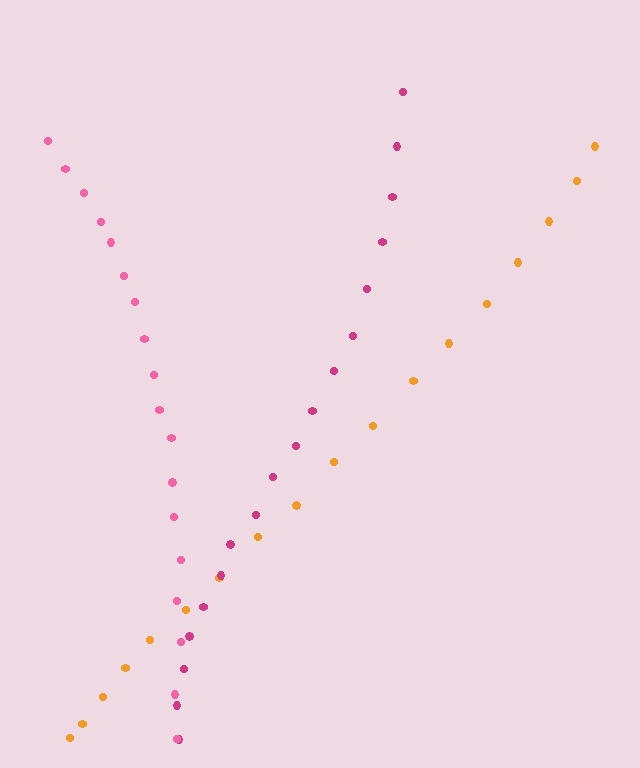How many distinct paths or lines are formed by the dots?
There are 3 distinct paths.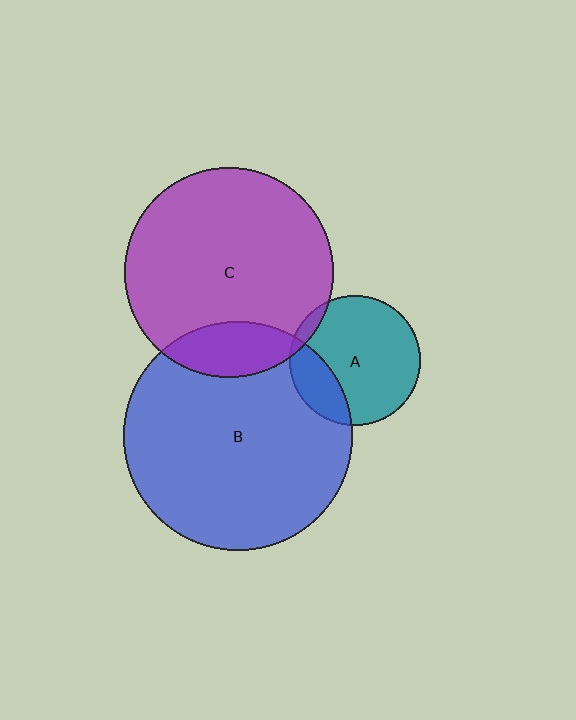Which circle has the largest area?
Circle B (blue).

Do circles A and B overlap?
Yes.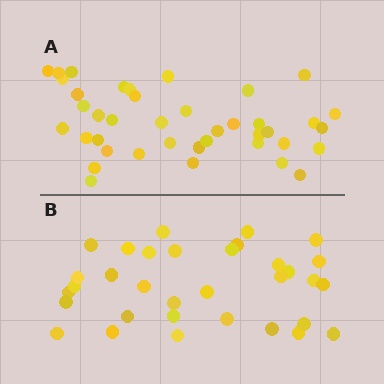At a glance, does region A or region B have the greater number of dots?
Region A (the top region) has more dots.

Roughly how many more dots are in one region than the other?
Region A has roughly 8 or so more dots than region B.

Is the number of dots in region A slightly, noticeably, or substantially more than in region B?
Region A has only slightly more — the two regions are fairly close. The ratio is roughly 1.2 to 1.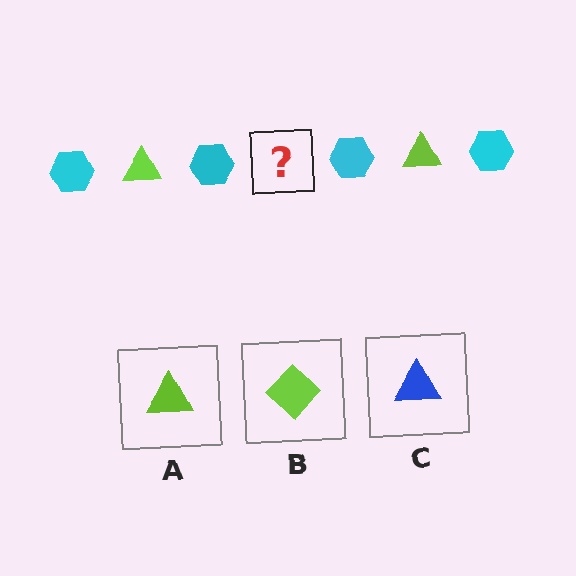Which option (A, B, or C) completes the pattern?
A.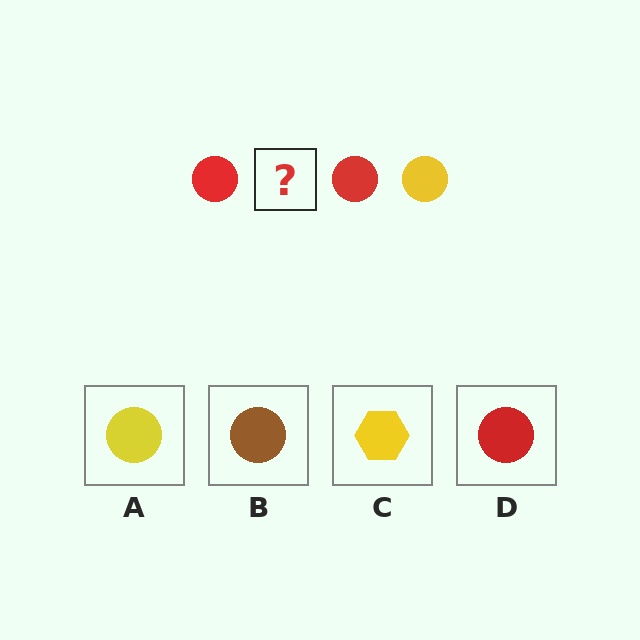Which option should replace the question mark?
Option A.